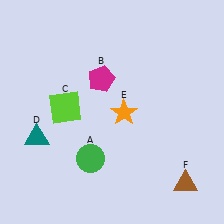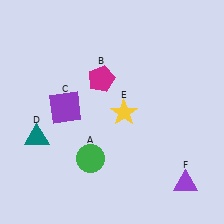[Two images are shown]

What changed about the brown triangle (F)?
In Image 1, F is brown. In Image 2, it changed to purple.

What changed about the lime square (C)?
In Image 1, C is lime. In Image 2, it changed to purple.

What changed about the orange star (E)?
In Image 1, E is orange. In Image 2, it changed to yellow.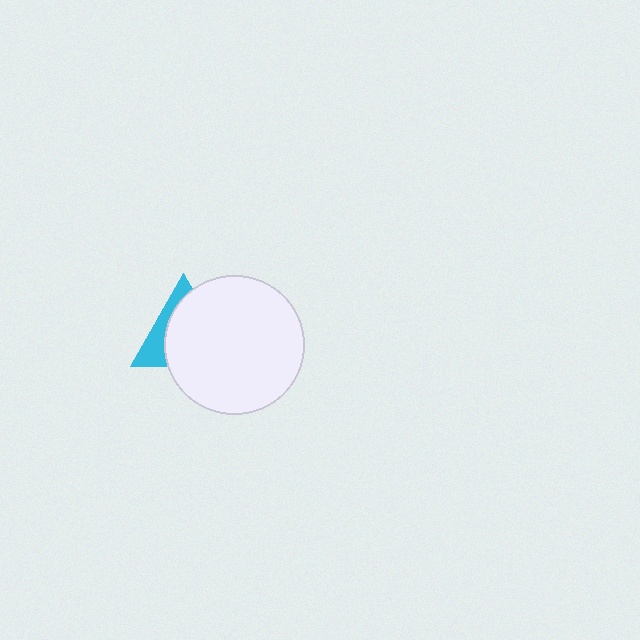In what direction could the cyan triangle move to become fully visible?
The cyan triangle could move left. That would shift it out from behind the white circle entirely.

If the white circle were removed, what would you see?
You would see the complete cyan triangle.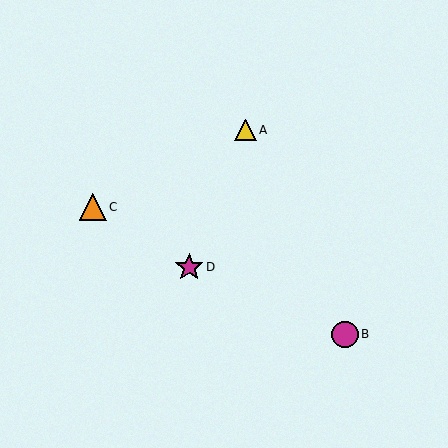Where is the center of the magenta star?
The center of the magenta star is at (189, 267).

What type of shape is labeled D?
Shape D is a magenta star.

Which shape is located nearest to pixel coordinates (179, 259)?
The magenta star (labeled D) at (189, 267) is nearest to that location.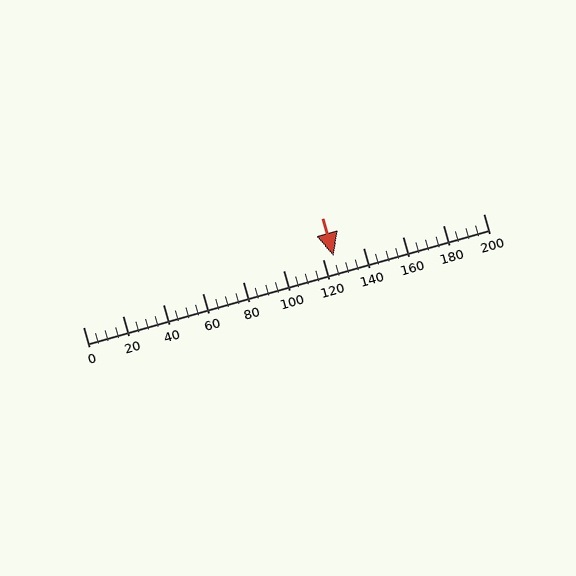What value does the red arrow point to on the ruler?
The red arrow points to approximately 125.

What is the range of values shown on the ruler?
The ruler shows values from 0 to 200.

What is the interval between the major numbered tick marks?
The major tick marks are spaced 20 units apart.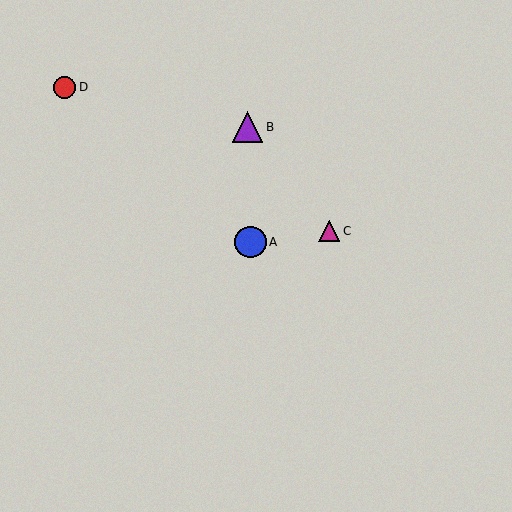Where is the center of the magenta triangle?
The center of the magenta triangle is at (329, 231).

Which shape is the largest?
The blue circle (labeled A) is the largest.